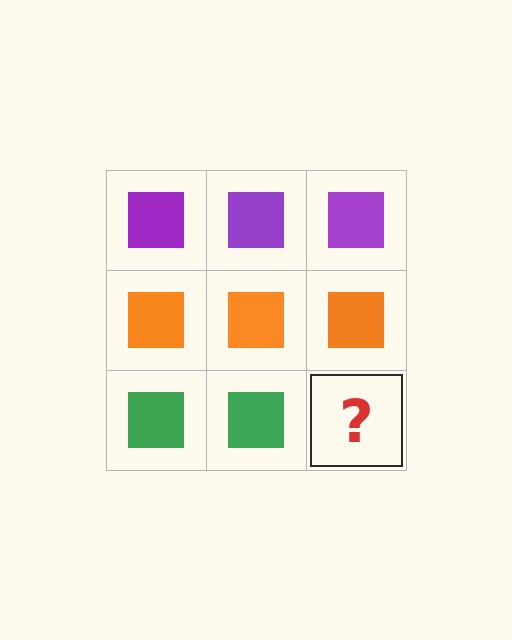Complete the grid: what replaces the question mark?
The question mark should be replaced with a green square.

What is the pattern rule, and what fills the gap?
The rule is that each row has a consistent color. The gap should be filled with a green square.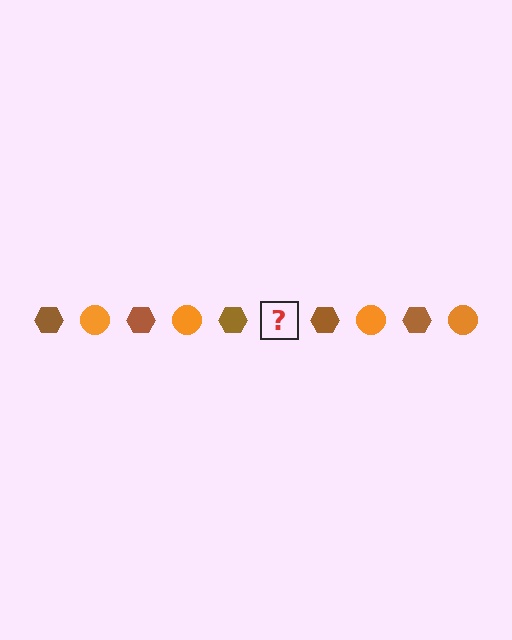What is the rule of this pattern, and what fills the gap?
The rule is that the pattern alternates between brown hexagon and orange circle. The gap should be filled with an orange circle.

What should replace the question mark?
The question mark should be replaced with an orange circle.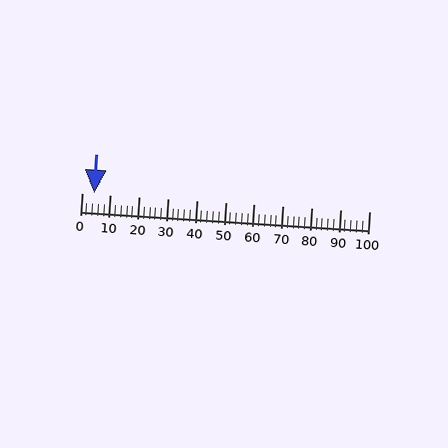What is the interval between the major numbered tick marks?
The major tick marks are spaced 10 units apart.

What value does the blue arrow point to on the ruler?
The blue arrow points to approximately 4.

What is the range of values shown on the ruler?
The ruler shows values from 0 to 100.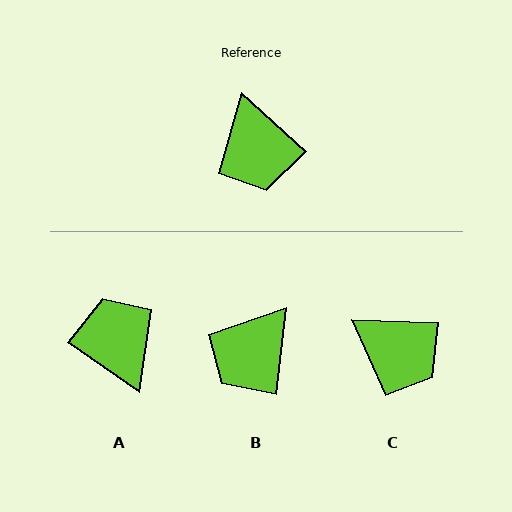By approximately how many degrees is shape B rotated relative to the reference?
Approximately 55 degrees clockwise.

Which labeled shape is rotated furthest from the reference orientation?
A, about 173 degrees away.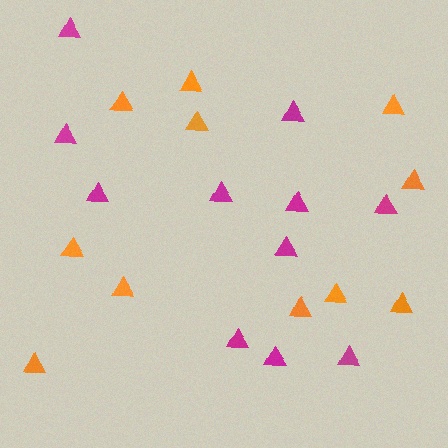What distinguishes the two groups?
There are 2 groups: one group of magenta triangles (11) and one group of orange triangles (11).